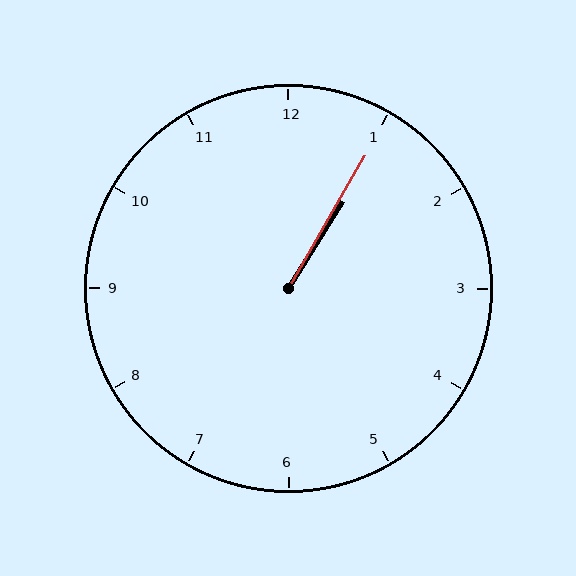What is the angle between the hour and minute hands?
Approximately 2 degrees.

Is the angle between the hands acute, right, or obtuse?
It is acute.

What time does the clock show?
1:05.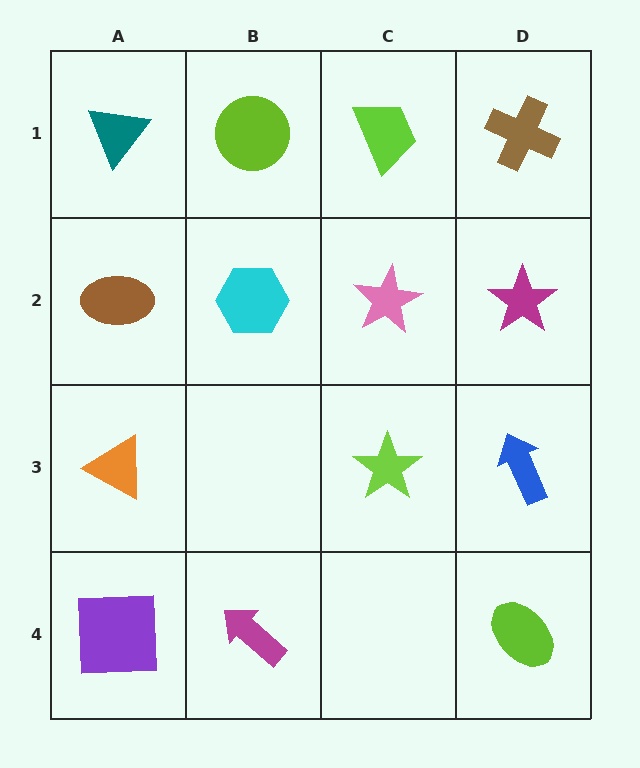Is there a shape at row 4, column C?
No, that cell is empty.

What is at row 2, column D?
A magenta star.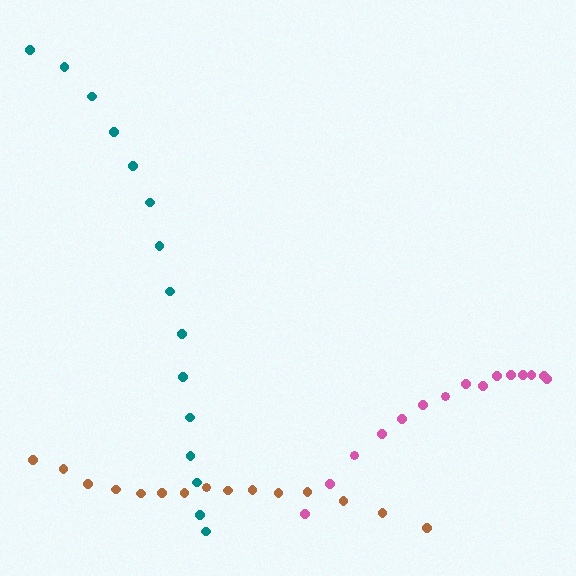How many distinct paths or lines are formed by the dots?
There are 3 distinct paths.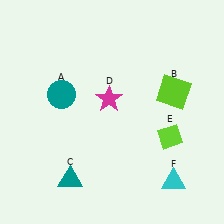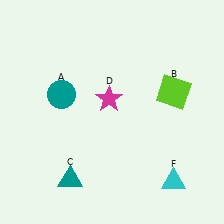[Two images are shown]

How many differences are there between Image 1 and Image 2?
There is 1 difference between the two images.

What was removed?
The lime diamond (E) was removed in Image 2.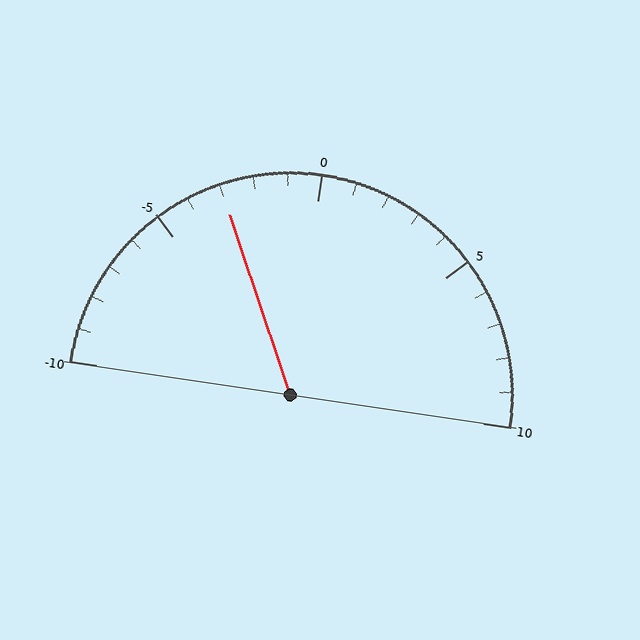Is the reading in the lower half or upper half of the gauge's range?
The reading is in the lower half of the range (-10 to 10).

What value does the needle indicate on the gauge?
The needle indicates approximately -3.